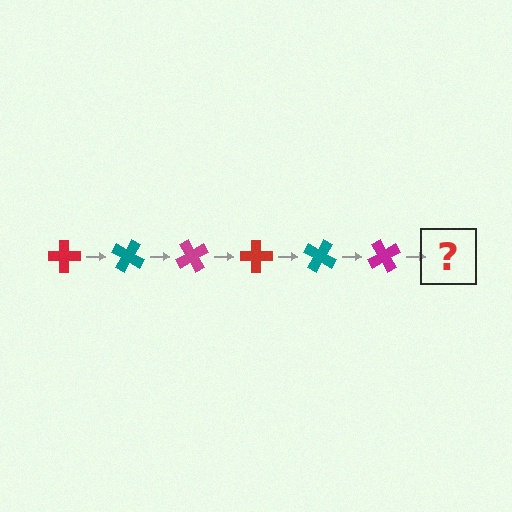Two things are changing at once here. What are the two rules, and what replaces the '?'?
The two rules are that it rotates 30 degrees each step and the color cycles through red, teal, and magenta. The '?' should be a red cross, rotated 180 degrees from the start.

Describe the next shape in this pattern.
It should be a red cross, rotated 180 degrees from the start.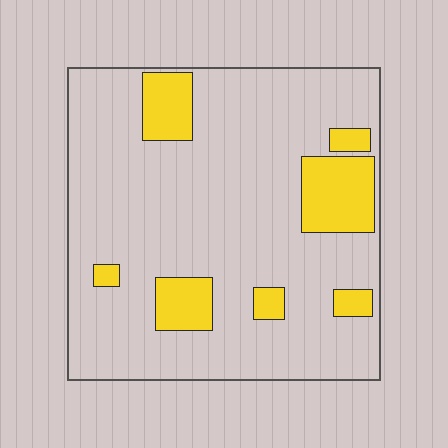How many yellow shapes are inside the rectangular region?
7.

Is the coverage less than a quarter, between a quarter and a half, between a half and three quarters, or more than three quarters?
Less than a quarter.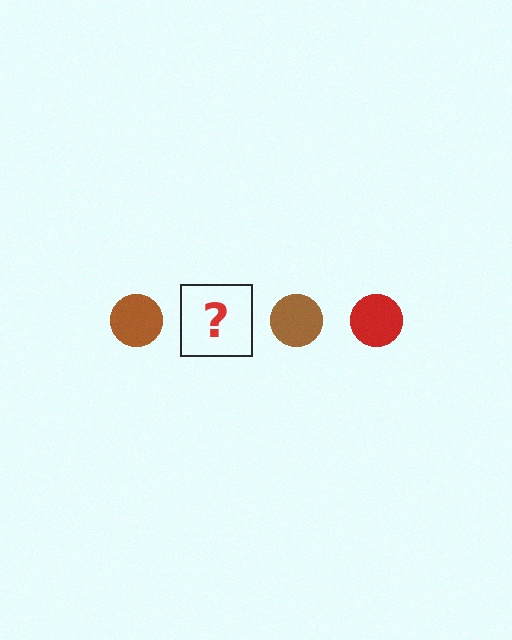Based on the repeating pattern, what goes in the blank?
The blank should be a red circle.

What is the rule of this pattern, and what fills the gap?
The rule is that the pattern cycles through brown, red circles. The gap should be filled with a red circle.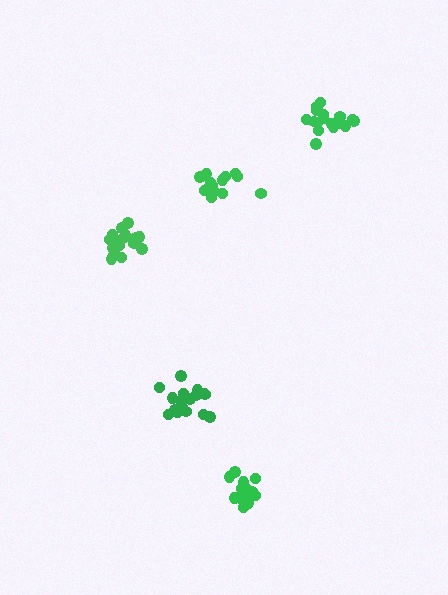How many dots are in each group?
Group 1: 20 dots, Group 2: 17 dots, Group 3: 14 dots, Group 4: 14 dots, Group 5: 17 dots (82 total).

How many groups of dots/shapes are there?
There are 5 groups.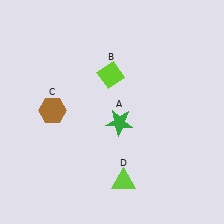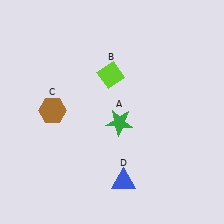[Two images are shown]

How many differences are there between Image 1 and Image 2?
There is 1 difference between the two images.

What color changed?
The triangle (D) changed from lime in Image 1 to blue in Image 2.